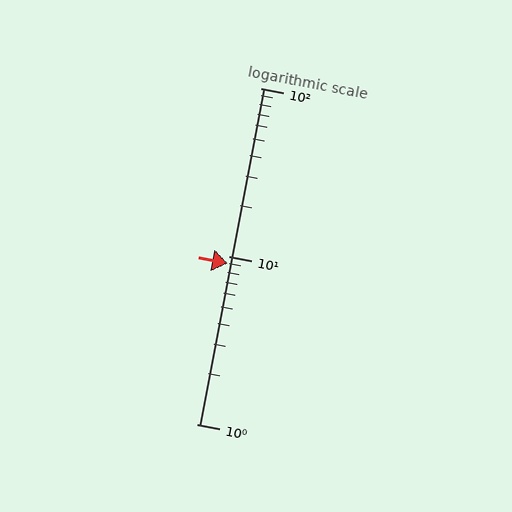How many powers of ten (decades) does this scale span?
The scale spans 2 decades, from 1 to 100.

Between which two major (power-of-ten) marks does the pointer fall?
The pointer is between 1 and 10.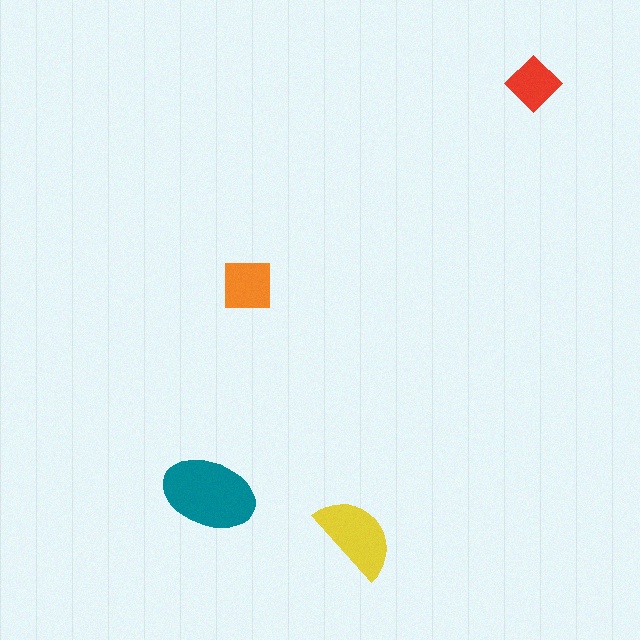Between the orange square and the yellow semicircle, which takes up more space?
The yellow semicircle.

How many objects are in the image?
There are 4 objects in the image.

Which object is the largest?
The teal ellipse.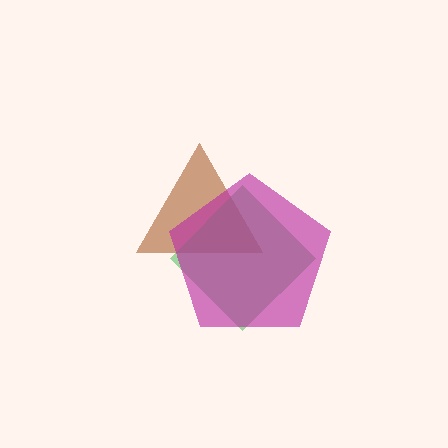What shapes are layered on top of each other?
The layered shapes are: a brown triangle, a green diamond, a magenta pentagon.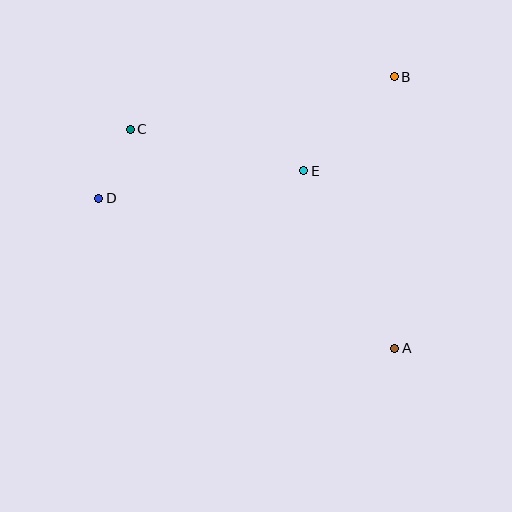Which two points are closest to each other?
Points C and D are closest to each other.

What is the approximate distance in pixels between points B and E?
The distance between B and E is approximately 130 pixels.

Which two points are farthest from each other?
Points A and C are farthest from each other.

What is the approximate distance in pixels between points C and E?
The distance between C and E is approximately 179 pixels.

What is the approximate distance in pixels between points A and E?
The distance between A and E is approximately 200 pixels.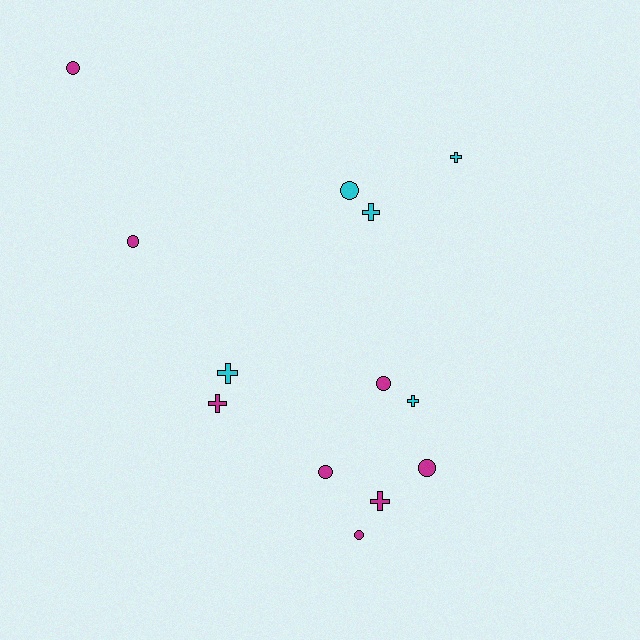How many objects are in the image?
There are 13 objects.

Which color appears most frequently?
Magenta, with 8 objects.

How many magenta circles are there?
There are 6 magenta circles.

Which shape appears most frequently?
Circle, with 7 objects.